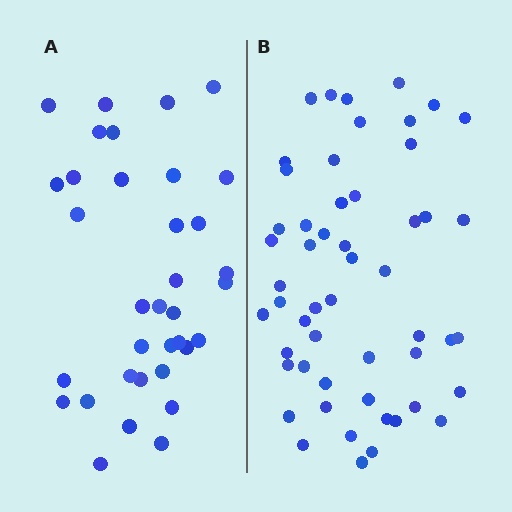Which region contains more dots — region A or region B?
Region B (the right region) has more dots.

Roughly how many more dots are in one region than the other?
Region B has approximately 20 more dots than region A.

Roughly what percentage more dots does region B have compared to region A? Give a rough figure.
About 50% more.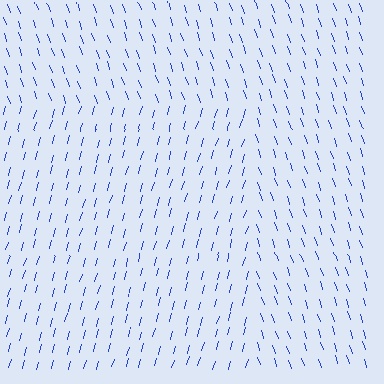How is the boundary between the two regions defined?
The boundary is defined purely by a change in line orientation (approximately 35 degrees difference). All lines are the same color and thickness.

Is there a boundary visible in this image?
Yes, there is a texture boundary formed by a change in line orientation.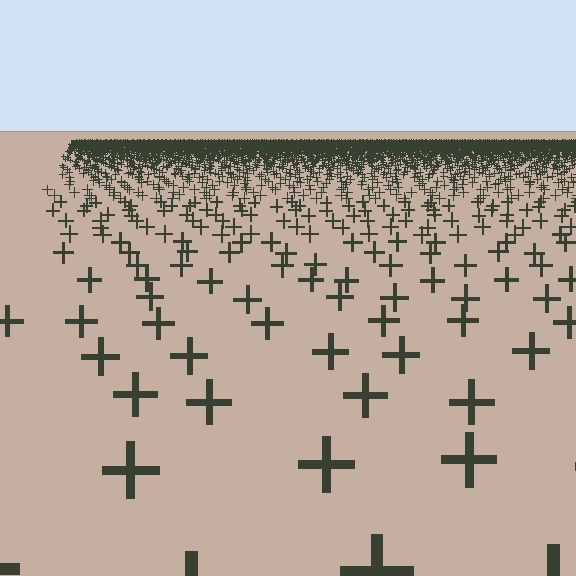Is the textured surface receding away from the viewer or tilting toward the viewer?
The surface is receding away from the viewer. Texture elements get smaller and denser toward the top.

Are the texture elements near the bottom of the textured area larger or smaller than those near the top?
Larger. Near the bottom, elements are closer to the viewer and appear at a bigger on-screen size.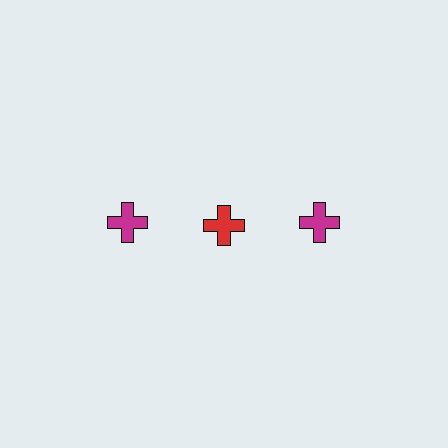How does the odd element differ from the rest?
It has a different color: red instead of magenta.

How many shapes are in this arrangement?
There are 3 shapes arranged in a grid pattern.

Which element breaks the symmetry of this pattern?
The red cross in the top row, second from left column breaks the symmetry. All other shapes are magenta crosses.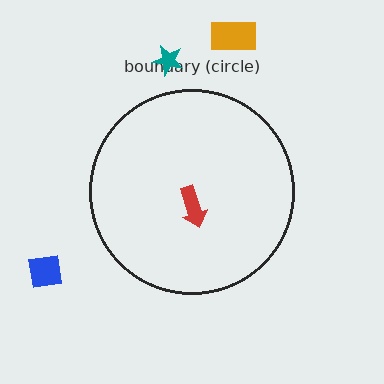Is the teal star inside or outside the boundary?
Outside.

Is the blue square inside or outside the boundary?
Outside.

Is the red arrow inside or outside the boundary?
Inside.